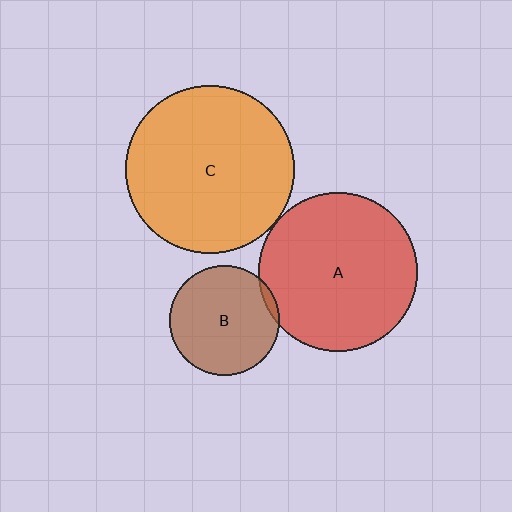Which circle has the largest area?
Circle C (orange).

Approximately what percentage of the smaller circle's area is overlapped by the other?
Approximately 5%.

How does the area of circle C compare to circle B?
Approximately 2.3 times.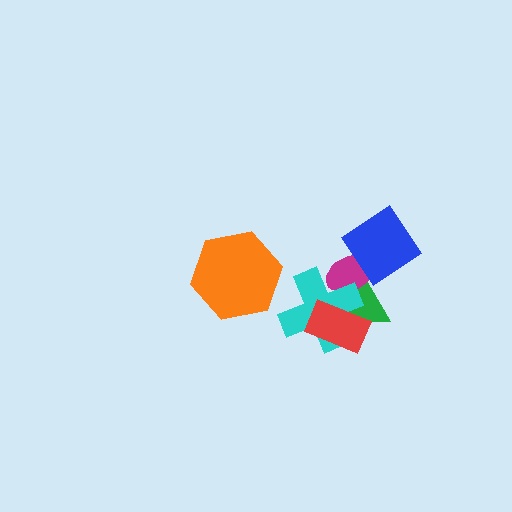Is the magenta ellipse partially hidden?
Yes, it is partially covered by another shape.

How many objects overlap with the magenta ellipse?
3 objects overlap with the magenta ellipse.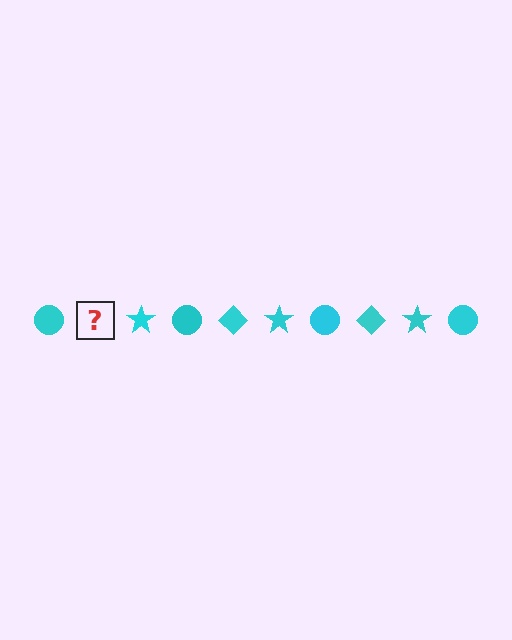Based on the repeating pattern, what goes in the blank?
The blank should be a cyan diamond.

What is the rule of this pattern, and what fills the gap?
The rule is that the pattern cycles through circle, diamond, star shapes in cyan. The gap should be filled with a cyan diamond.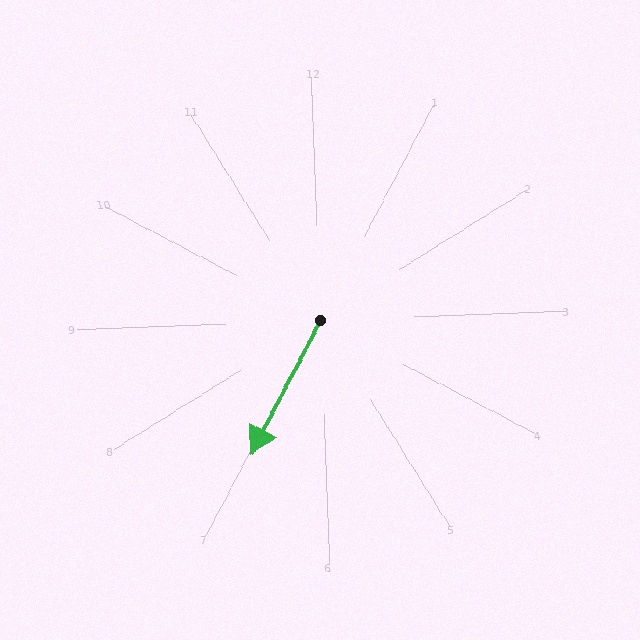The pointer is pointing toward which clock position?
Roughly 7 o'clock.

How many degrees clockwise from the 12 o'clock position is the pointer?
Approximately 209 degrees.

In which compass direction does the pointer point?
Southwest.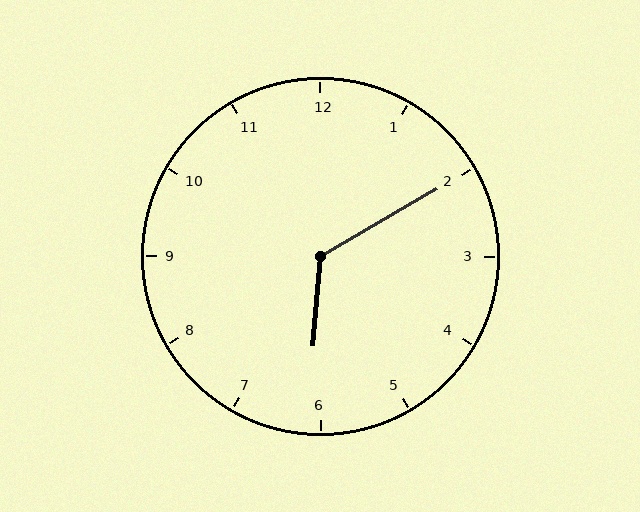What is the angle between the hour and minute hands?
Approximately 125 degrees.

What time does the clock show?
6:10.